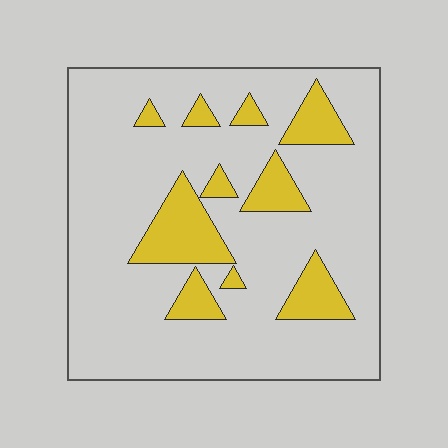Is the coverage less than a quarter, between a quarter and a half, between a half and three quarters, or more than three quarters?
Less than a quarter.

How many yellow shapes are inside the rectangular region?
10.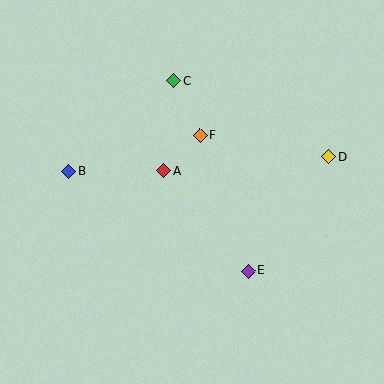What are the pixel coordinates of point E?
Point E is at (248, 271).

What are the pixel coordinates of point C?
Point C is at (174, 81).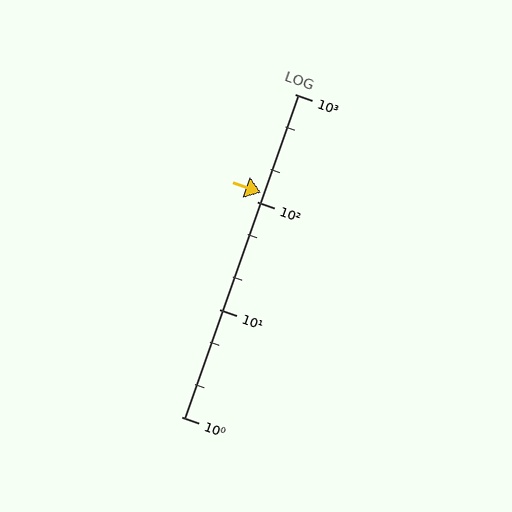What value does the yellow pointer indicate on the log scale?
The pointer indicates approximately 120.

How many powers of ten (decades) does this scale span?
The scale spans 3 decades, from 1 to 1000.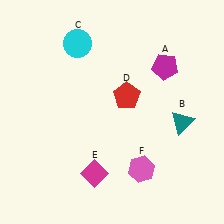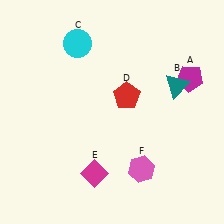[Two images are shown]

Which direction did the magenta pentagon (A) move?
The magenta pentagon (A) moved right.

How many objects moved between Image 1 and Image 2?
2 objects moved between the two images.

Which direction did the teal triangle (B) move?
The teal triangle (B) moved up.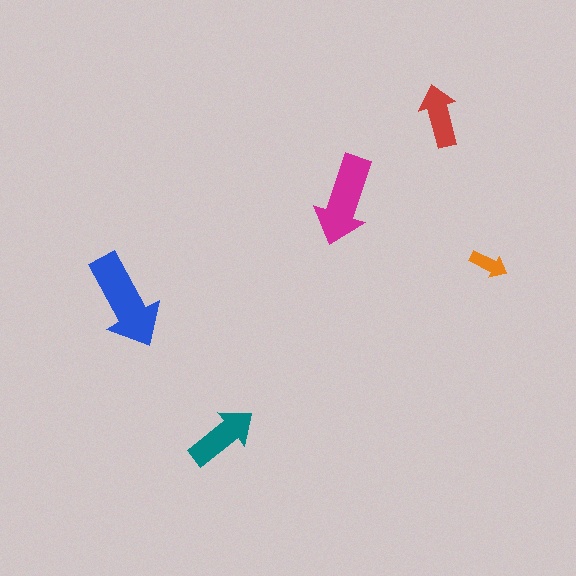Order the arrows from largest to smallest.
the blue one, the magenta one, the teal one, the red one, the orange one.